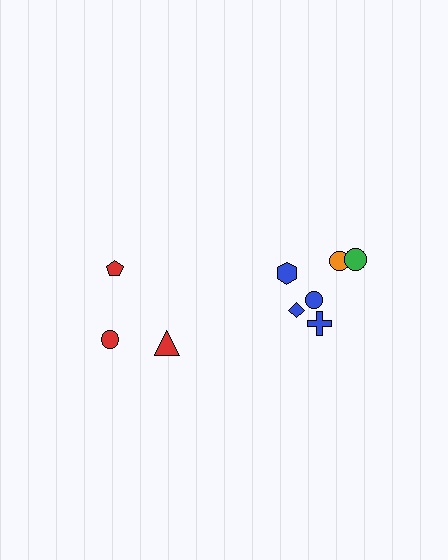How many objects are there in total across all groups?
There are 9 objects.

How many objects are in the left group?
There are 3 objects.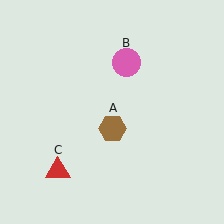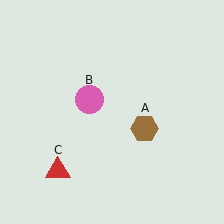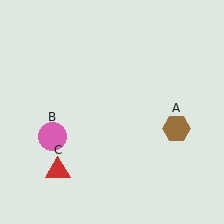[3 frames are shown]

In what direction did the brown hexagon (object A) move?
The brown hexagon (object A) moved right.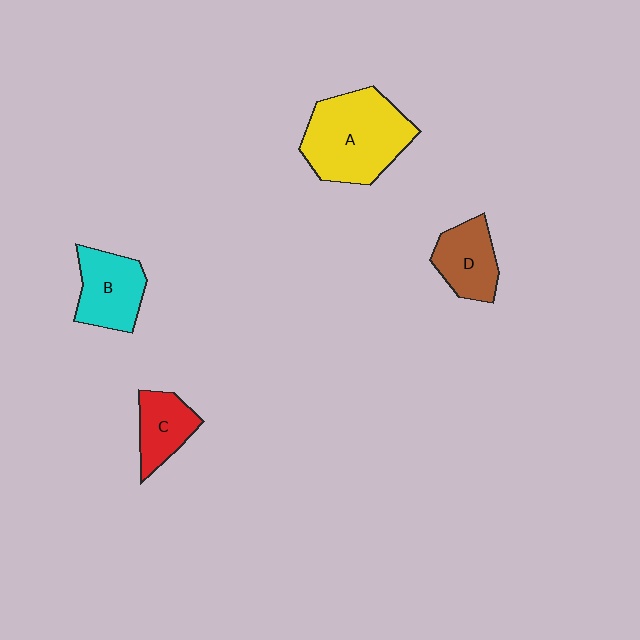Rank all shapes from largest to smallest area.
From largest to smallest: A (yellow), B (cyan), D (brown), C (red).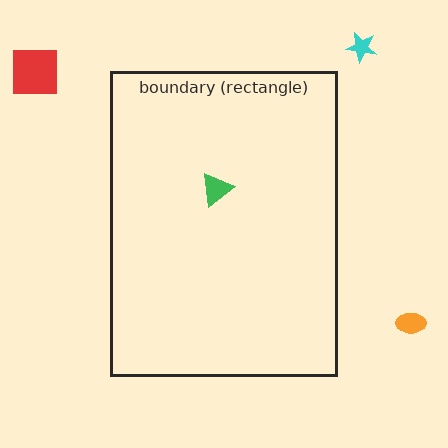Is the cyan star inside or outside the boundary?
Outside.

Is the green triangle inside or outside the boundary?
Inside.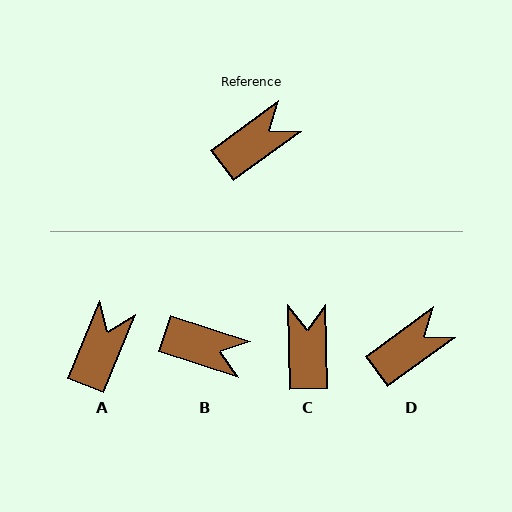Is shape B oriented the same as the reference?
No, it is off by about 54 degrees.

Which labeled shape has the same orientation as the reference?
D.